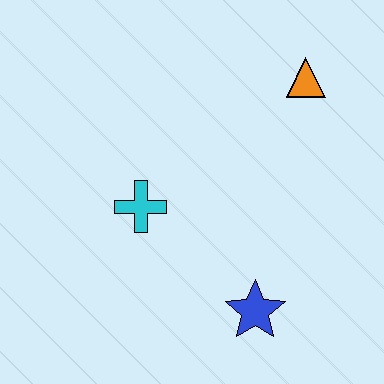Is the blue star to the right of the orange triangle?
No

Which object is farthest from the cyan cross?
The orange triangle is farthest from the cyan cross.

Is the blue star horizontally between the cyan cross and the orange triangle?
Yes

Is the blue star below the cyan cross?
Yes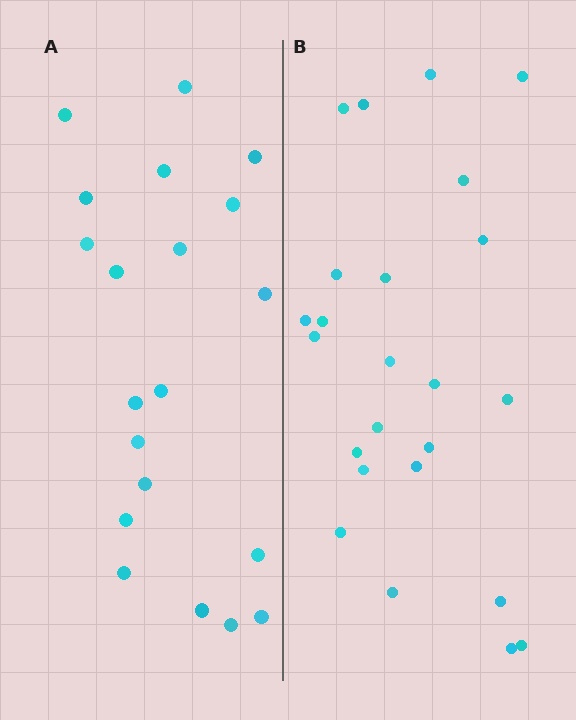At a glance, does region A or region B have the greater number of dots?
Region B (the right region) has more dots.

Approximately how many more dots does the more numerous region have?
Region B has about 4 more dots than region A.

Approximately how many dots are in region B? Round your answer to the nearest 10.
About 20 dots. (The exact count is 24, which rounds to 20.)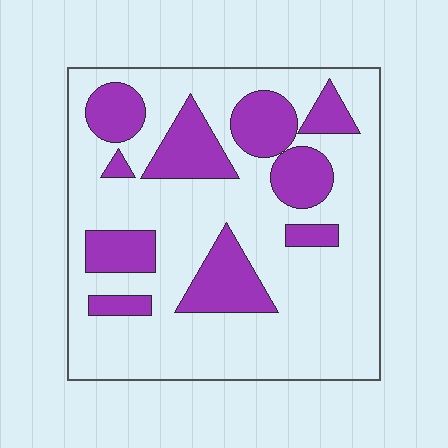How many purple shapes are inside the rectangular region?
10.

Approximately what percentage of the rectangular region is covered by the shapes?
Approximately 25%.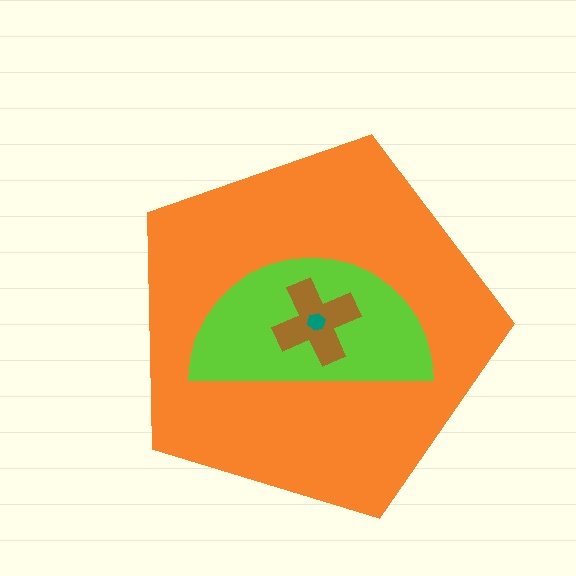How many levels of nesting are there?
4.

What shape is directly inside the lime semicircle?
The brown cross.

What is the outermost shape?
The orange pentagon.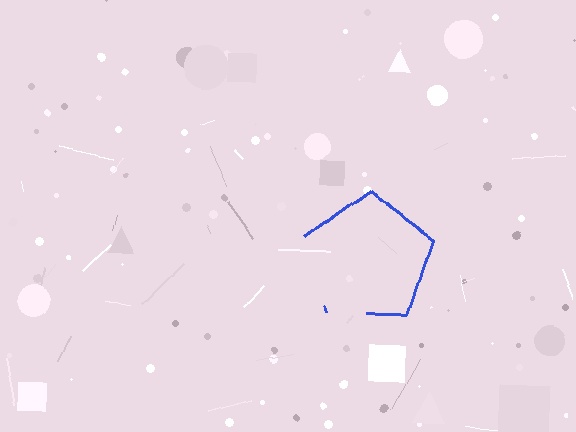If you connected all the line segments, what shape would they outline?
They would outline a pentagon.